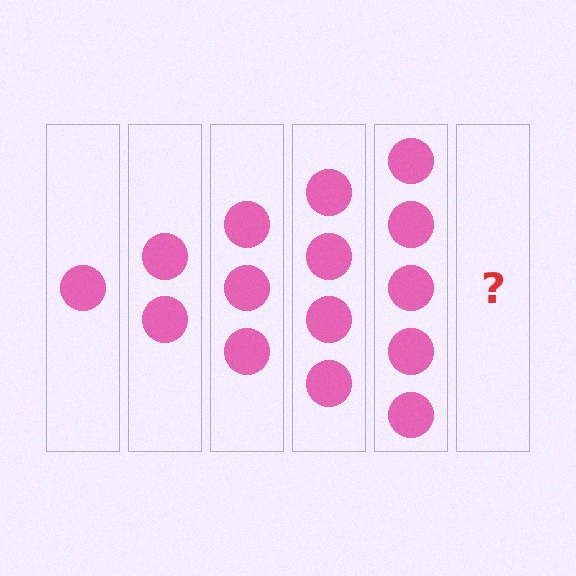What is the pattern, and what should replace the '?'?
The pattern is that each step adds one more circle. The '?' should be 6 circles.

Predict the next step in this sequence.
The next step is 6 circles.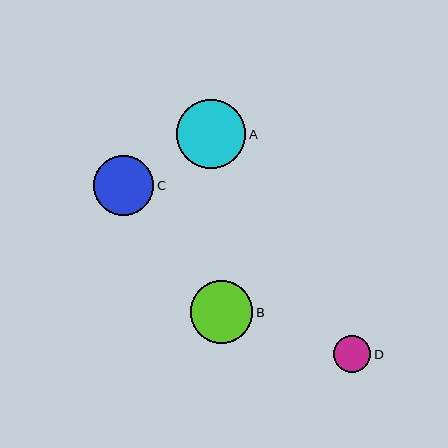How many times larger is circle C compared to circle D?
Circle C is approximately 1.6 times the size of circle D.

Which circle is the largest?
Circle A is the largest with a size of approximately 70 pixels.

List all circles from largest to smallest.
From largest to smallest: A, B, C, D.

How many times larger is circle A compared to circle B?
Circle A is approximately 1.1 times the size of circle B.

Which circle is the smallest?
Circle D is the smallest with a size of approximately 37 pixels.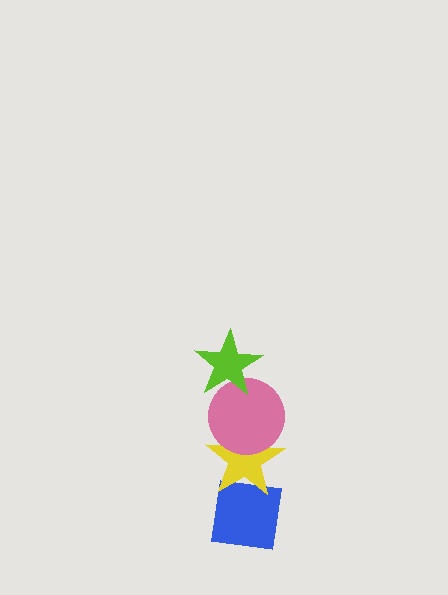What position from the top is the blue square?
The blue square is 4th from the top.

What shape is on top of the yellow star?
The pink circle is on top of the yellow star.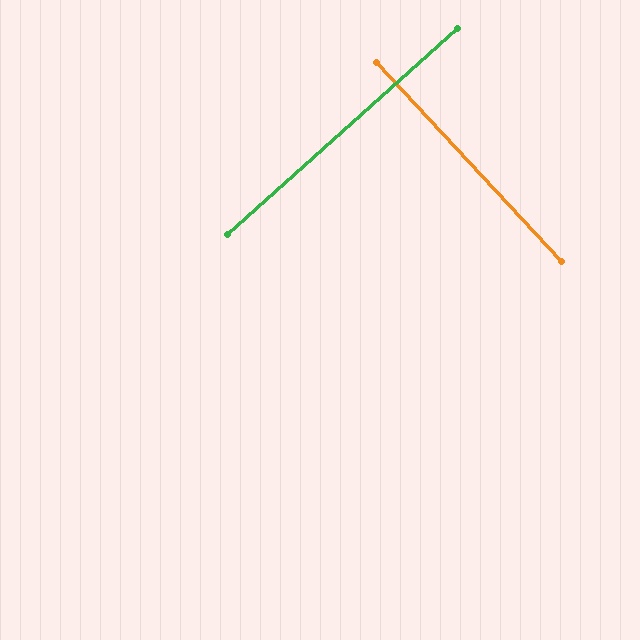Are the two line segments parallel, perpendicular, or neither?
Perpendicular — they meet at approximately 89°.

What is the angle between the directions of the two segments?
Approximately 89 degrees.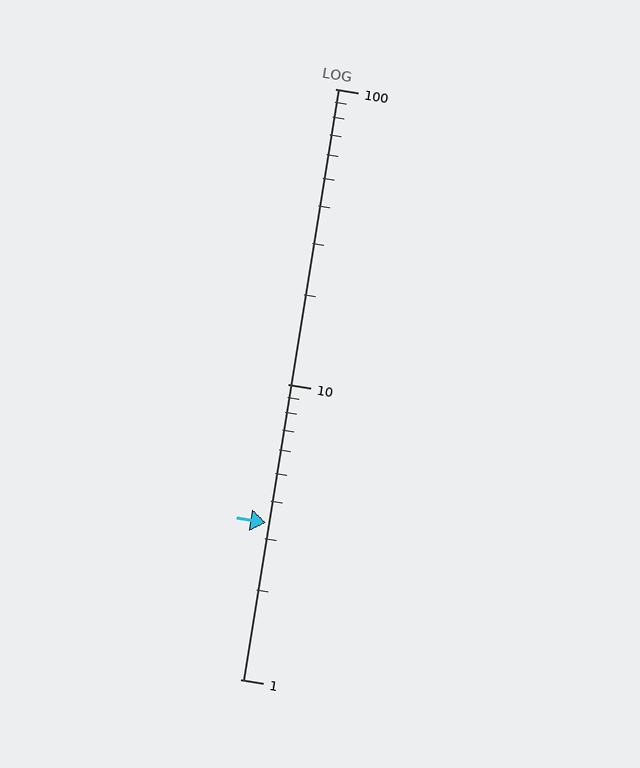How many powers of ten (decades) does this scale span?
The scale spans 2 decades, from 1 to 100.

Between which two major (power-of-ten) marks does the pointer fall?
The pointer is between 1 and 10.